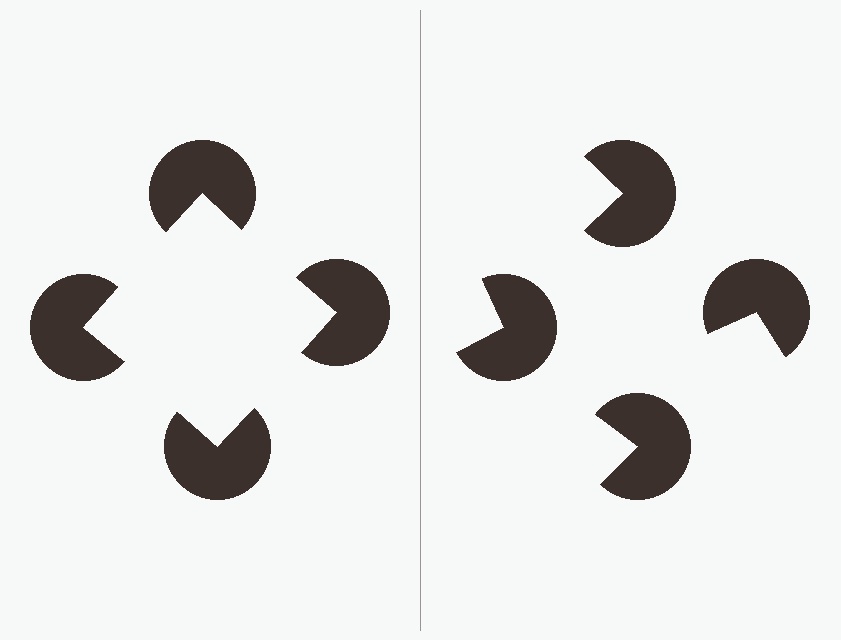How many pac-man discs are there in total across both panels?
8 — 4 on each side.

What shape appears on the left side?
An illusory square.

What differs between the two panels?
The pac-man discs are positioned identically on both sides; only the wedge orientations differ. On the left they align to a square; on the right they are misaligned.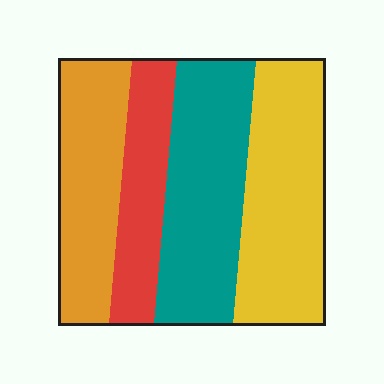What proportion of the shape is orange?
Orange covers around 25% of the shape.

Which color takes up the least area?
Red, at roughly 15%.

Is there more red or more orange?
Orange.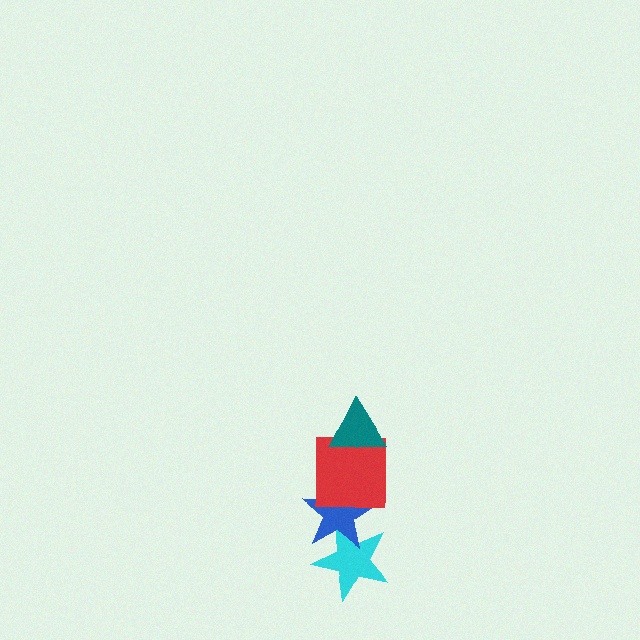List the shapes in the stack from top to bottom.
From top to bottom: the teal triangle, the red square, the blue star, the cyan star.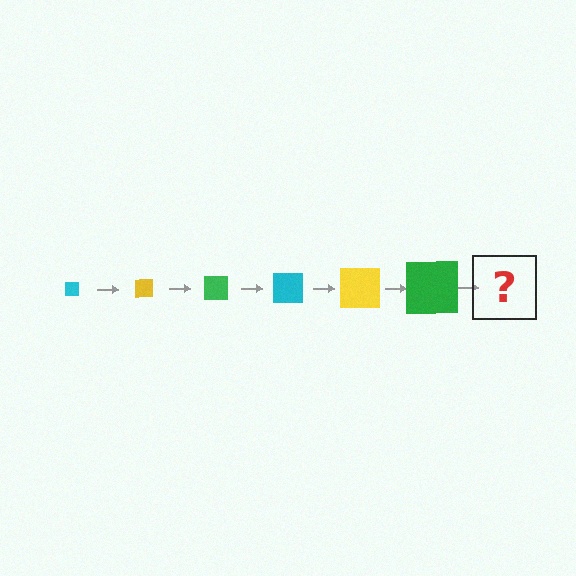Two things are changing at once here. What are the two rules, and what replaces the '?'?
The two rules are that the square grows larger each step and the color cycles through cyan, yellow, and green. The '?' should be a cyan square, larger than the previous one.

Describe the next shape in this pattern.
It should be a cyan square, larger than the previous one.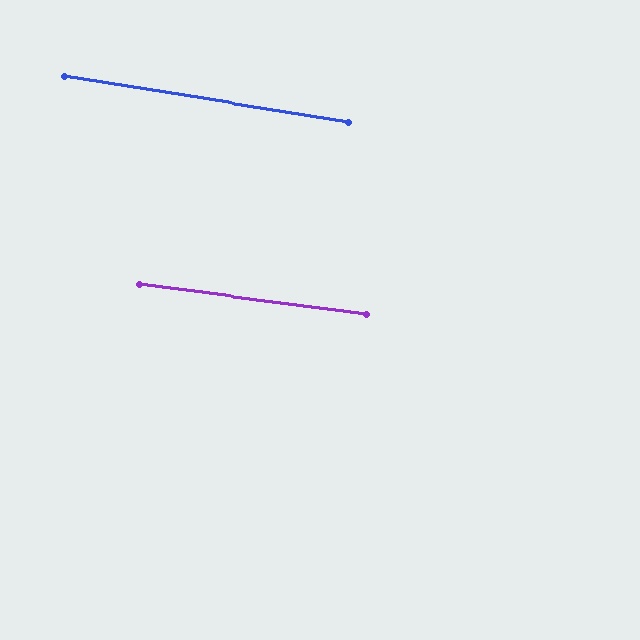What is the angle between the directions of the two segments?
Approximately 2 degrees.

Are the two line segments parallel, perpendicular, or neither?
Parallel — their directions differ by only 1.8°.